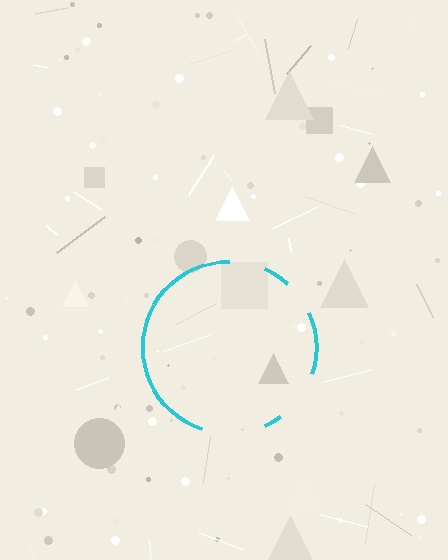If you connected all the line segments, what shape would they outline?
They would outline a circle.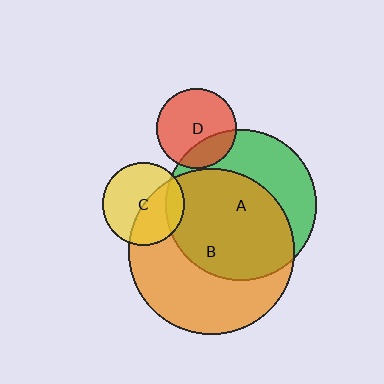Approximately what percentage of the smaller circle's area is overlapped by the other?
Approximately 15%.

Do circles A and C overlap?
Yes.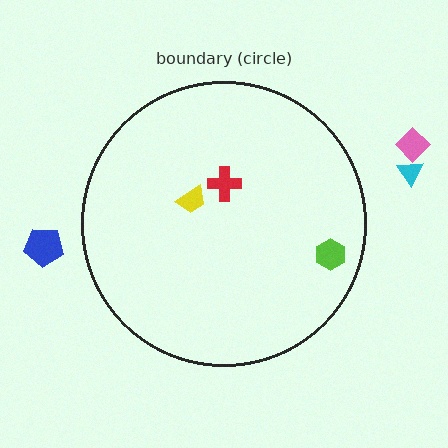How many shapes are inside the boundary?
3 inside, 3 outside.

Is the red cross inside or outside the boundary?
Inside.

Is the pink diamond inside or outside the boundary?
Outside.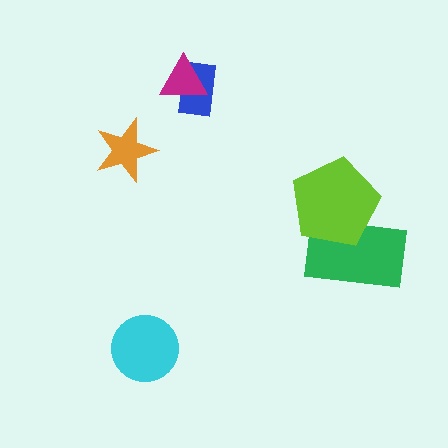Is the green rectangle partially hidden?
Yes, it is partially covered by another shape.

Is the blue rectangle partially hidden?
Yes, it is partially covered by another shape.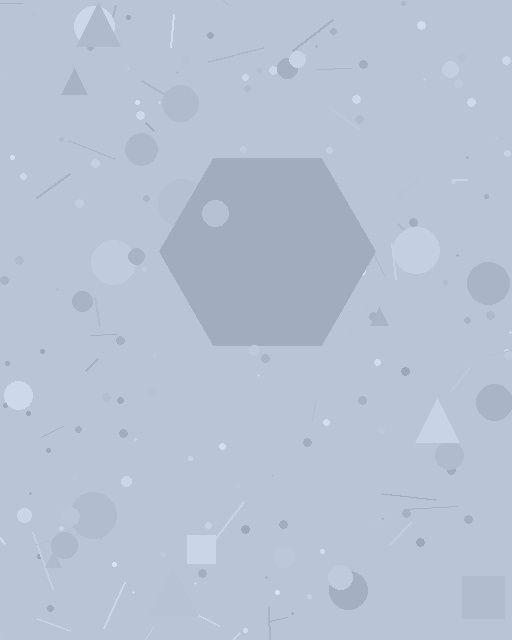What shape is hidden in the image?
A hexagon is hidden in the image.